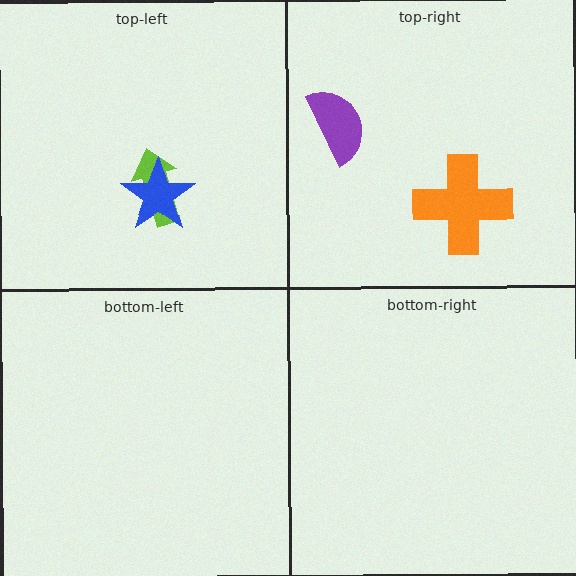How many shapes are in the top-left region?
2.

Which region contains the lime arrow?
The top-left region.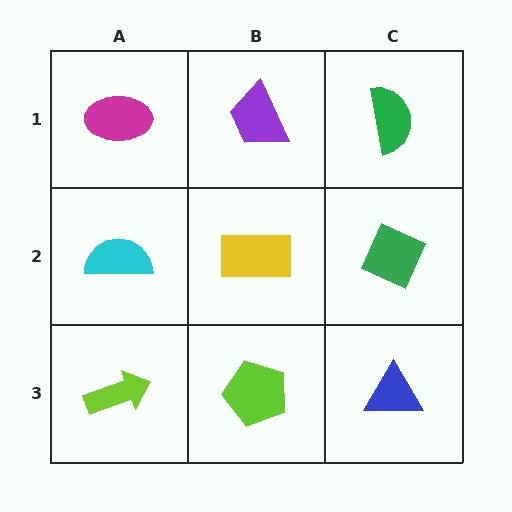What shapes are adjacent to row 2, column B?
A purple trapezoid (row 1, column B), a lime pentagon (row 3, column B), a cyan semicircle (row 2, column A), a green diamond (row 2, column C).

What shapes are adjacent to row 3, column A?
A cyan semicircle (row 2, column A), a lime pentagon (row 3, column B).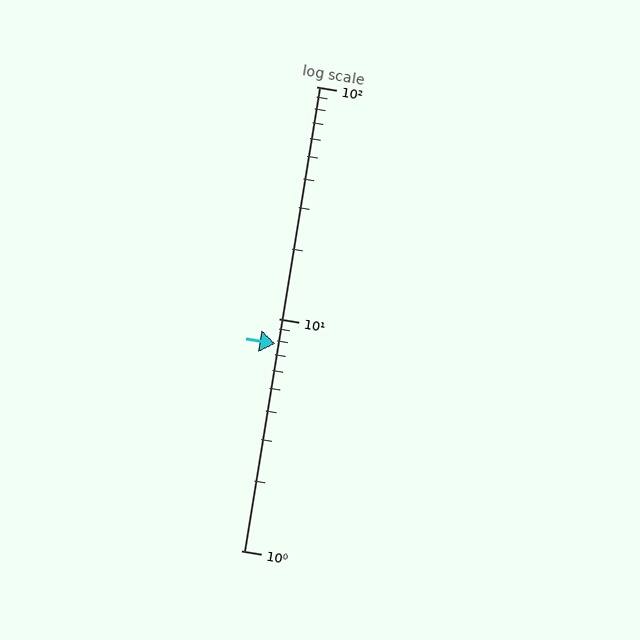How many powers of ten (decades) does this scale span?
The scale spans 2 decades, from 1 to 100.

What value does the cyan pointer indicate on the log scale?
The pointer indicates approximately 7.8.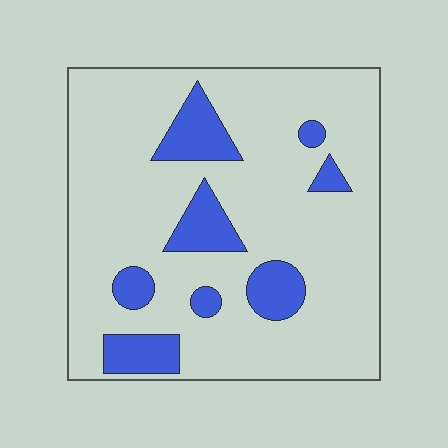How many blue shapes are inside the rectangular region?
8.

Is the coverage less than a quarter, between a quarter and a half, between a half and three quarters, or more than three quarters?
Less than a quarter.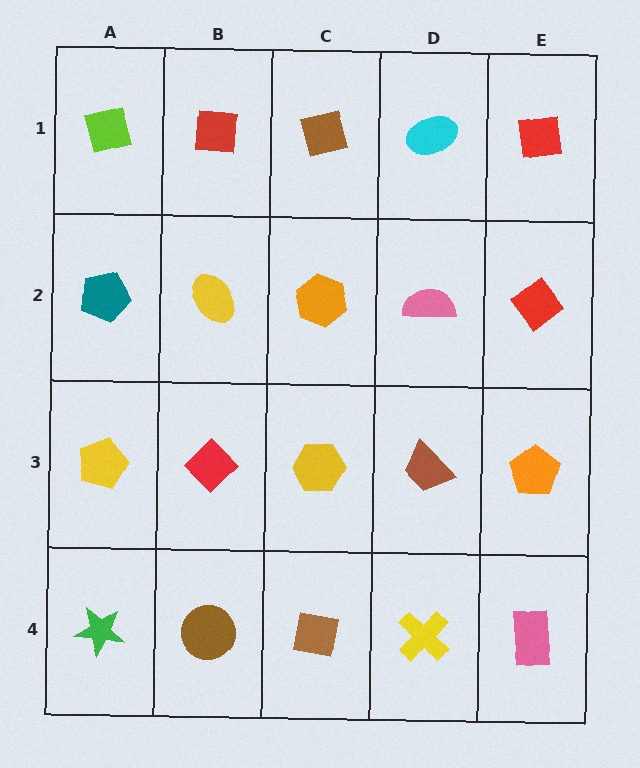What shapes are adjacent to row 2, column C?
A brown square (row 1, column C), a yellow hexagon (row 3, column C), a yellow ellipse (row 2, column B), a pink semicircle (row 2, column D).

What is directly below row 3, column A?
A green star.